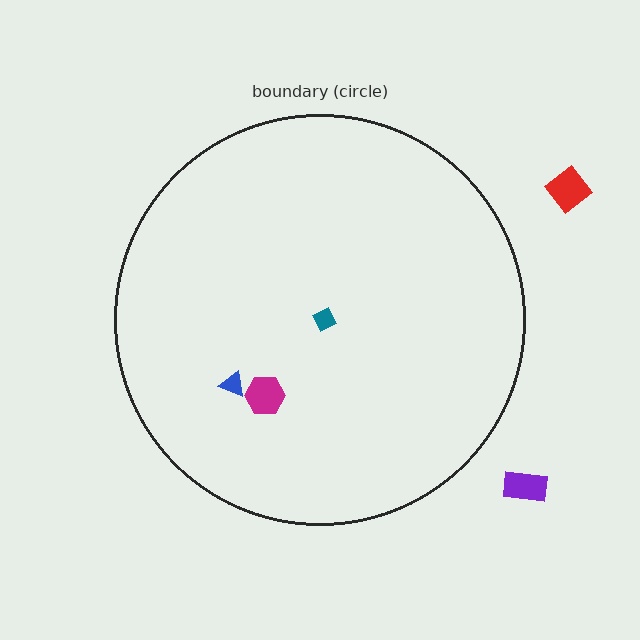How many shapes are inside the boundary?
3 inside, 2 outside.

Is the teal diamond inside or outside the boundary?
Inside.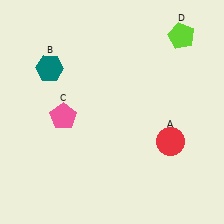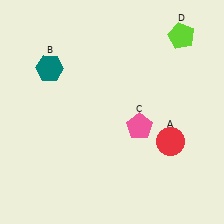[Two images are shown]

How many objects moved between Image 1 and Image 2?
1 object moved between the two images.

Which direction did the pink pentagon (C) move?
The pink pentagon (C) moved right.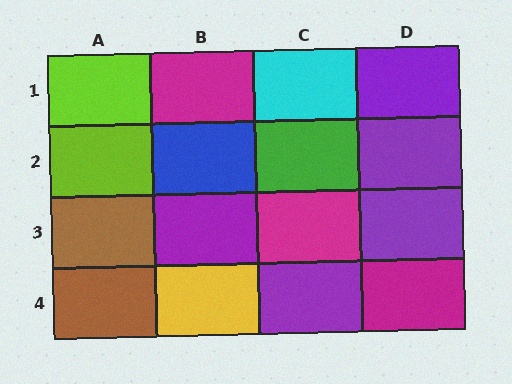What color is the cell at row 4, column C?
Purple.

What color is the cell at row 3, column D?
Purple.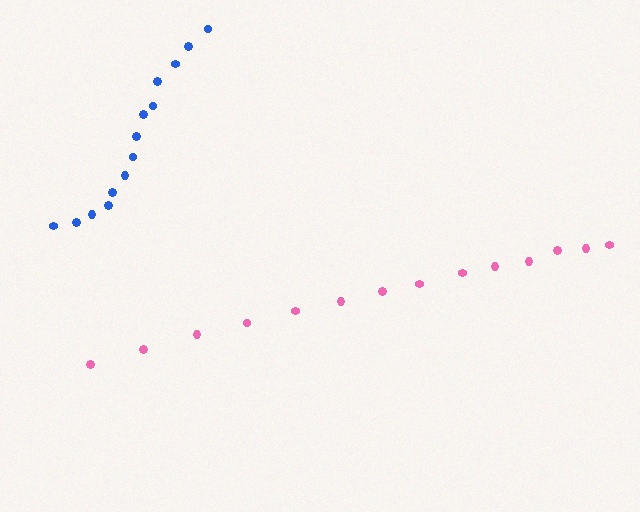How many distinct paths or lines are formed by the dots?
There are 2 distinct paths.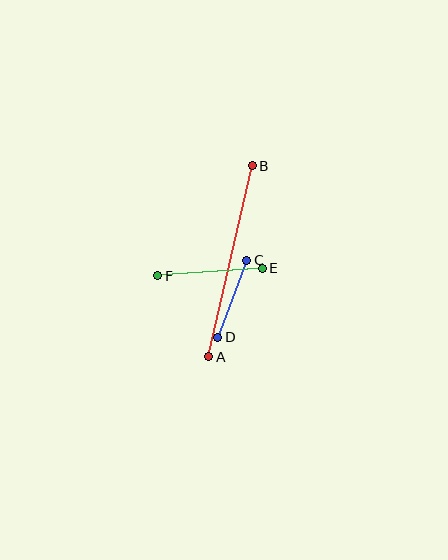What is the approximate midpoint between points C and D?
The midpoint is at approximately (232, 299) pixels.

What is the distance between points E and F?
The distance is approximately 105 pixels.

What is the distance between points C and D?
The distance is approximately 82 pixels.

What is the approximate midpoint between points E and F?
The midpoint is at approximately (210, 272) pixels.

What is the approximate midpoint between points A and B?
The midpoint is at approximately (230, 261) pixels.